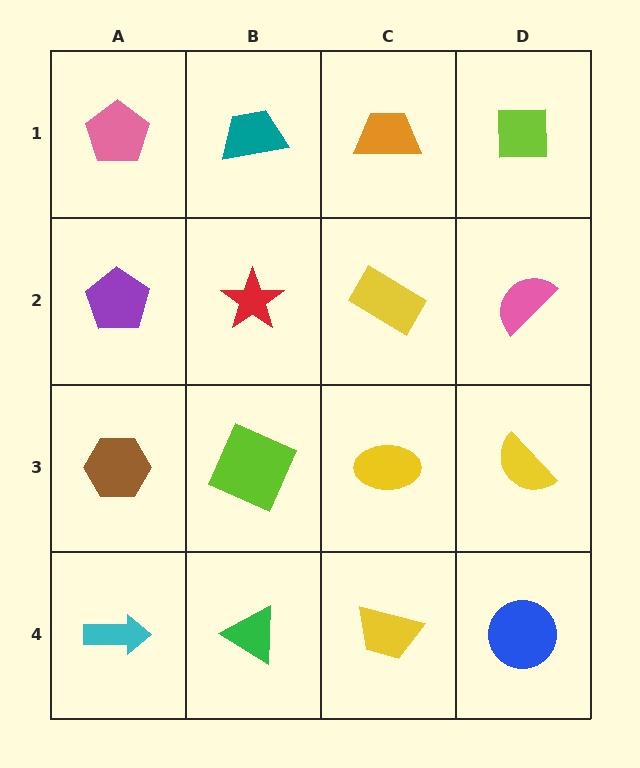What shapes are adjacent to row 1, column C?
A yellow rectangle (row 2, column C), a teal trapezoid (row 1, column B), a lime square (row 1, column D).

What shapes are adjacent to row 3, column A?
A purple pentagon (row 2, column A), a cyan arrow (row 4, column A), a lime square (row 3, column B).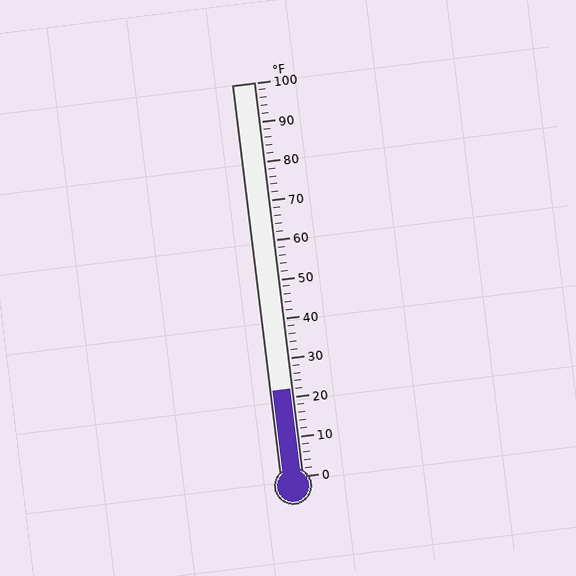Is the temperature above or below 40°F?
The temperature is below 40°F.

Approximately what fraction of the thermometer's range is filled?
The thermometer is filled to approximately 20% of its range.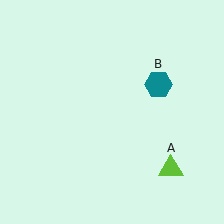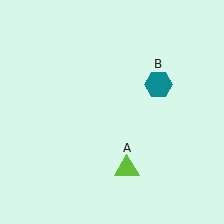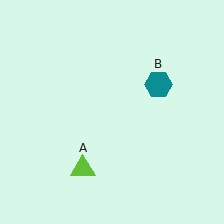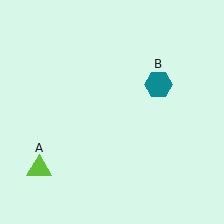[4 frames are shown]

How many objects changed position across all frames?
1 object changed position: lime triangle (object A).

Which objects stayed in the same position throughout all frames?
Teal hexagon (object B) remained stationary.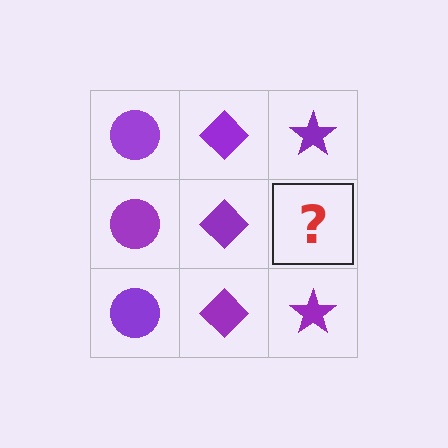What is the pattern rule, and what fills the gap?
The rule is that each column has a consistent shape. The gap should be filled with a purple star.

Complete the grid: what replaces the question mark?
The question mark should be replaced with a purple star.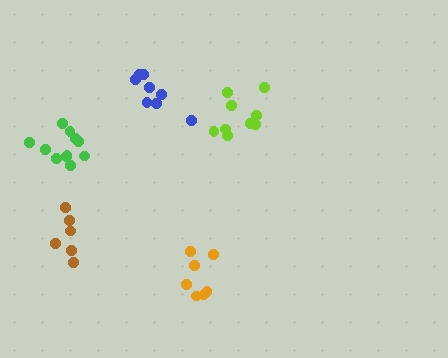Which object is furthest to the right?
The lime cluster is rightmost.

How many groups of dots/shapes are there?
There are 5 groups.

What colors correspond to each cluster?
The clusters are colored: brown, blue, lime, green, orange.